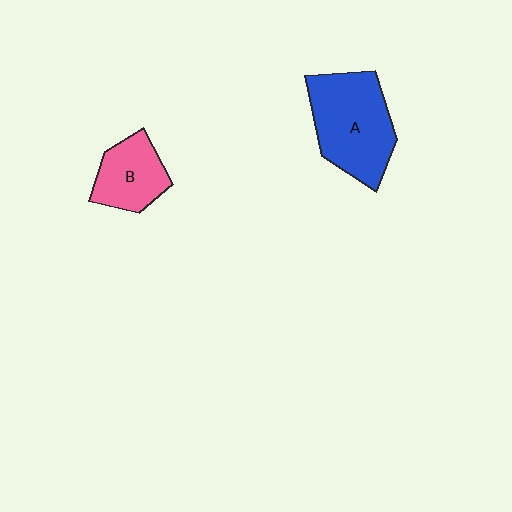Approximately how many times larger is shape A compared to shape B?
Approximately 1.7 times.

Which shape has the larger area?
Shape A (blue).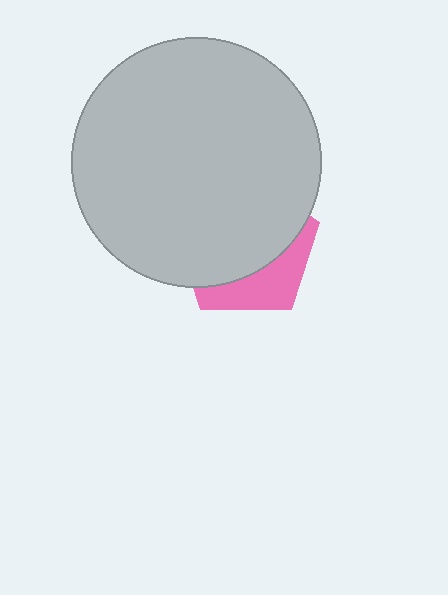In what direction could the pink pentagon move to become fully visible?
The pink pentagon could move down. That would shift it out from behind the light gray circle entirely.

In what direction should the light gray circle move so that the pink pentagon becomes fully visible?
The light gray circle should move up. That is the shortest direction to clear the overlap and leave the pink pentagon fully visible.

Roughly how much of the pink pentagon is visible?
A small part of it is visible (roughly 31%).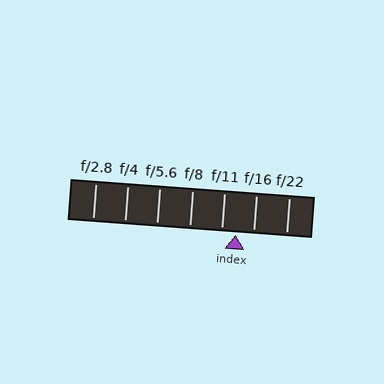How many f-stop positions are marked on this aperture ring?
There are 7 f-stop positions marked.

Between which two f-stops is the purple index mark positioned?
The index mark is between f/11 and f/16.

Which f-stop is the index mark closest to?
The index mark is closest to f/11.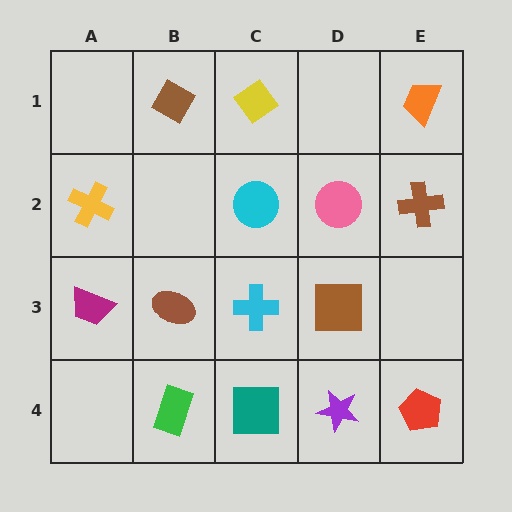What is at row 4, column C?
A teal square.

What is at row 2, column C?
A cyan circle.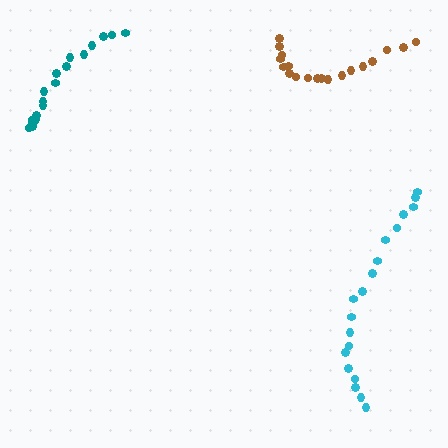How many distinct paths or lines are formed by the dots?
There are 3 distinct paths.